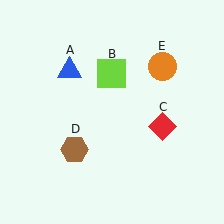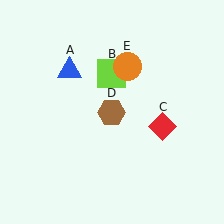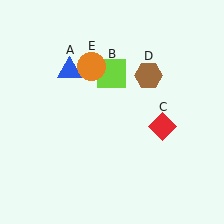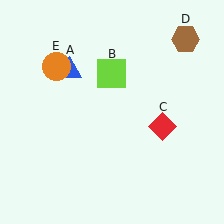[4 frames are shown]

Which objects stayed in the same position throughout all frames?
Blue triangle (object A) and lime square (object B) and red diamond (object C) remained stationary.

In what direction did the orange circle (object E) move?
The orange circle (object E) moved left.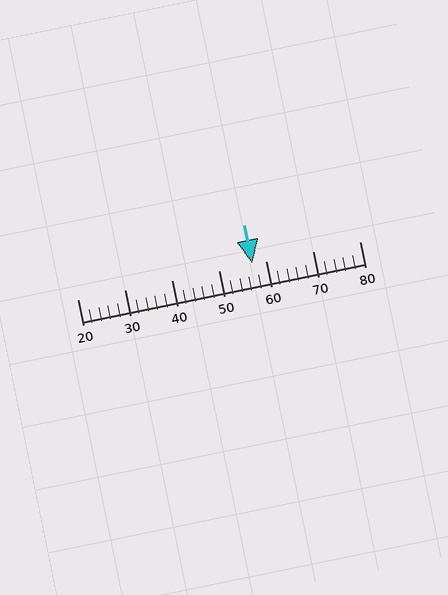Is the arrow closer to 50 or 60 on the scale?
The arrow is closer to 60.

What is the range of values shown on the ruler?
The ruler shows values from 20 to 80.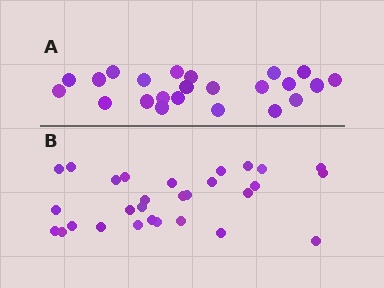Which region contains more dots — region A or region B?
Region B (the bottom region) has more dots.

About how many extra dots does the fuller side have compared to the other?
Region B has about 6 more dots than region A.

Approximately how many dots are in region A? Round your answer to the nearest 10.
About 20 dots. (The exact count is 23, which rounds to 20.)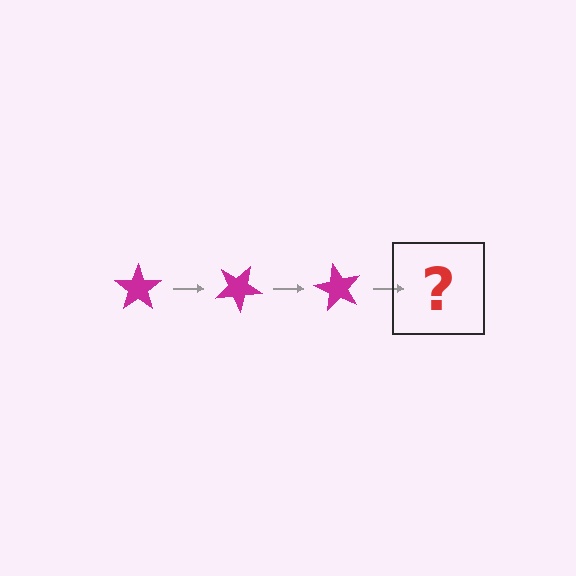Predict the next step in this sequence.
The next step is a magenta star rotated 90 degrees.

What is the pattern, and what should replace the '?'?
The pattern is that the star rotates 30 degrees each step. The '?' should be a magenta star rotated 90 degrees.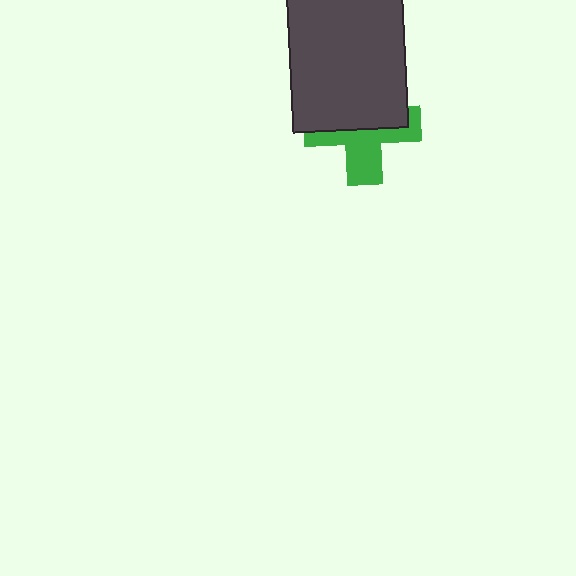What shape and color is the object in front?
The object in front is a dark gray rectangle.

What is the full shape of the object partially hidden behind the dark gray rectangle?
The partially hidden object is a green cross.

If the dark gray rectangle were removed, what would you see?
You would see the complete green cross.